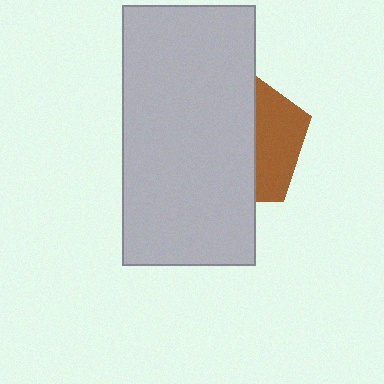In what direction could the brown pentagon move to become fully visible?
The brown pentagon could move right. That would shift it out from behind the light gray rectangle entirely.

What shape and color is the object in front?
The object in front is a light gray rectangle.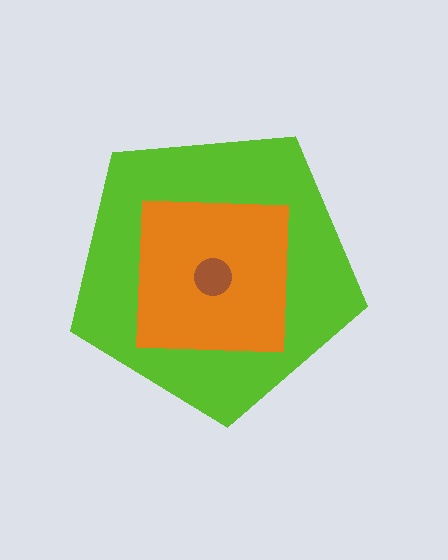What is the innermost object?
The brown circle.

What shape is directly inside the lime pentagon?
The orange square.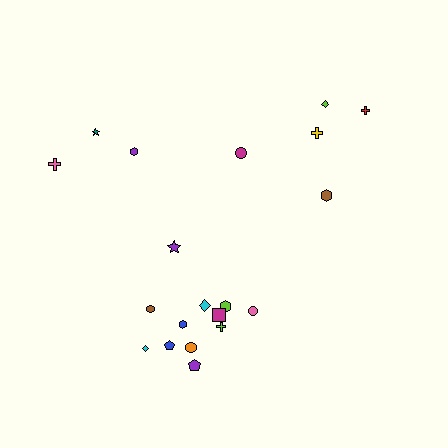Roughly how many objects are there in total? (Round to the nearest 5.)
Roughly 20 objects in total.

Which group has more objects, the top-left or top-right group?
The top-right group.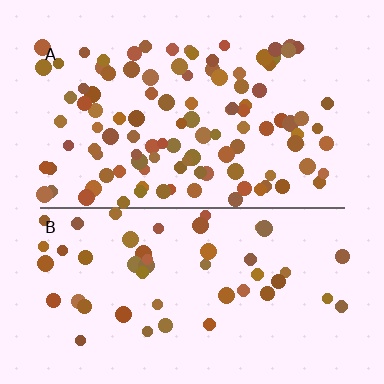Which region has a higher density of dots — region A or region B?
A (the top).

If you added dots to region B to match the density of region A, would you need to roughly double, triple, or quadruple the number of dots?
Approximately double.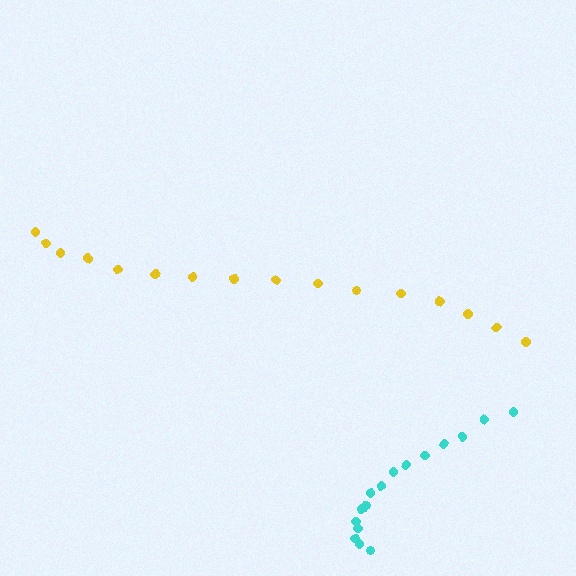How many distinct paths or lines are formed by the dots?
There are 2 distinct paths.